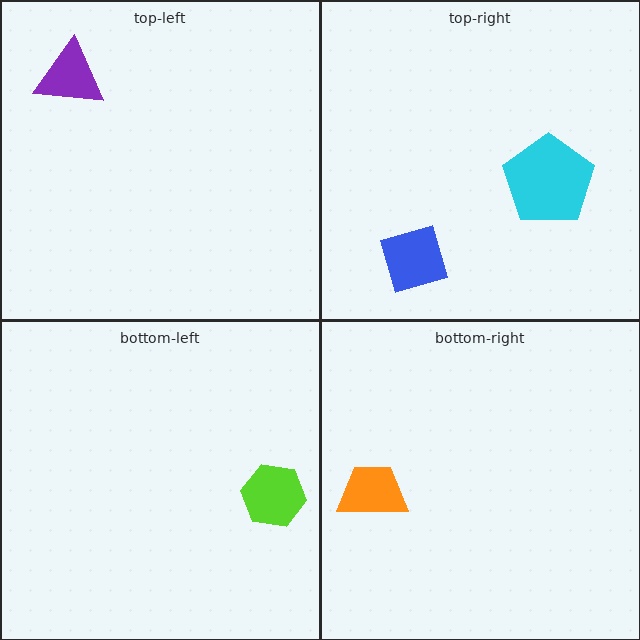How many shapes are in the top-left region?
1.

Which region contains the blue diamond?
The top-right region.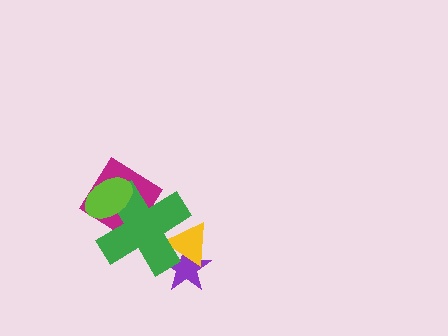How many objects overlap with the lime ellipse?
2 objects overlap with the lime ellipse.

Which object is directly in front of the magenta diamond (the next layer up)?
The green cross is directly in front of the magenta diamond.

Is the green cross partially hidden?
Yes, it is partially covered by another shape.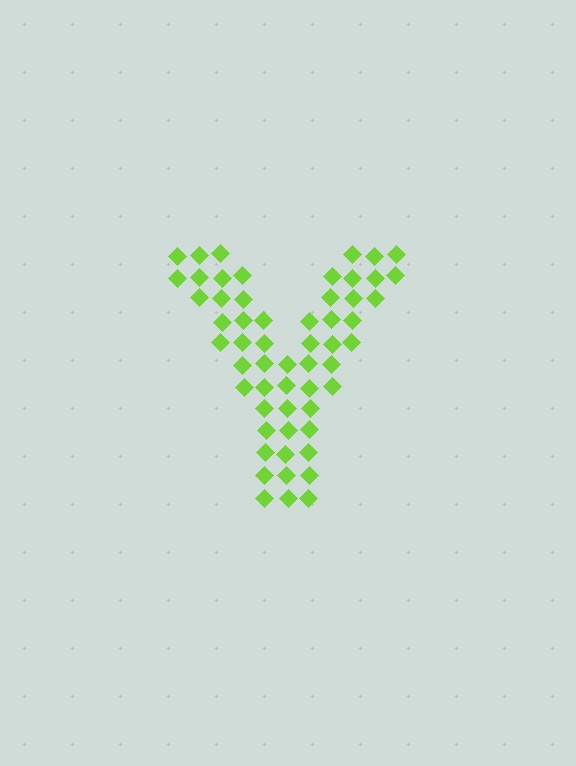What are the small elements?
The small elements are diamonds.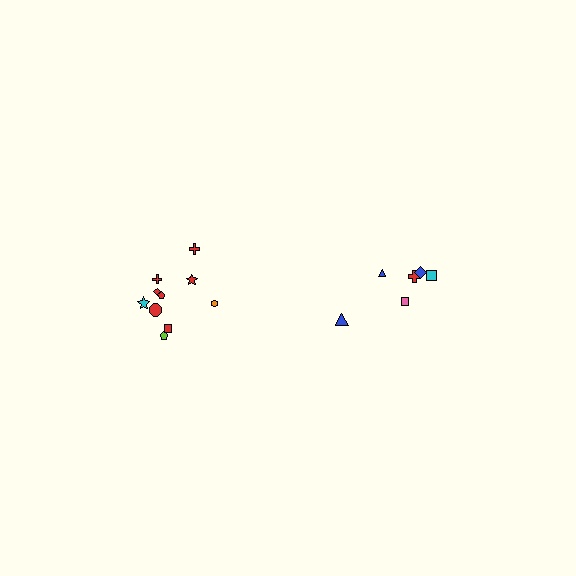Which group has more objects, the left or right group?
The left group.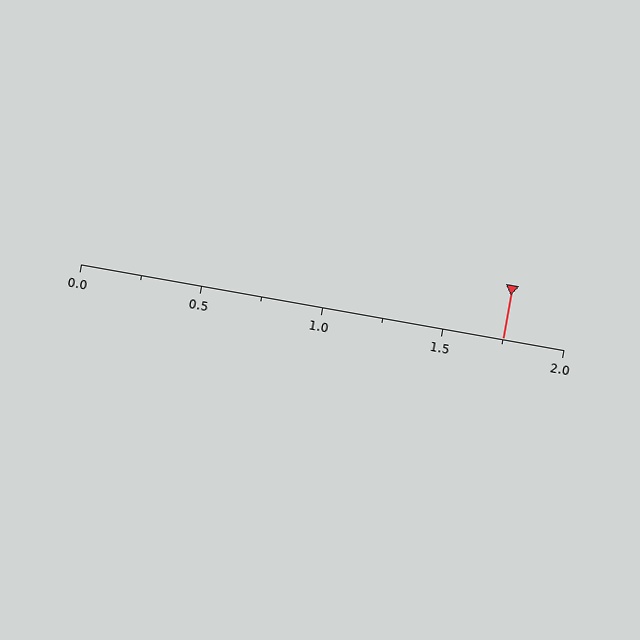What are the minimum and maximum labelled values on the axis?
The axis runs from 0.0 to 2.0.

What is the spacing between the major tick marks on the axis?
The major ticks are spaced 0.5 apart.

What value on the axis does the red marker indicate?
The marker indicates approximately 1.75.